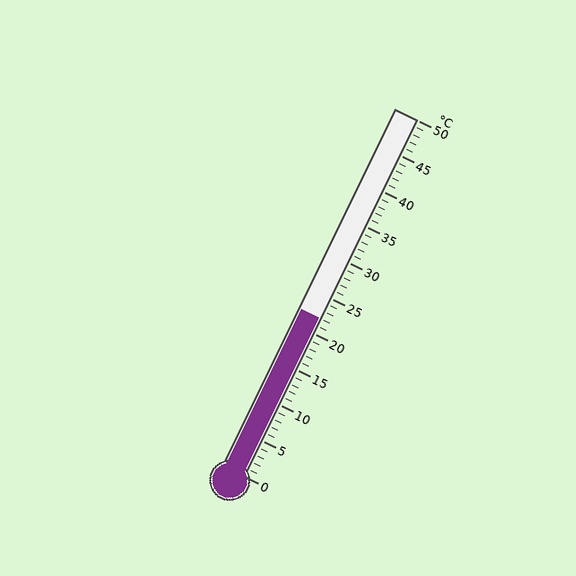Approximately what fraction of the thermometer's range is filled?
The thermometer is filled to approximately 45% of its range.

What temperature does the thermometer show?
The thermometer shows approximately 22°C.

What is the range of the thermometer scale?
The thermometer scale ranges from 0°C to 50°C.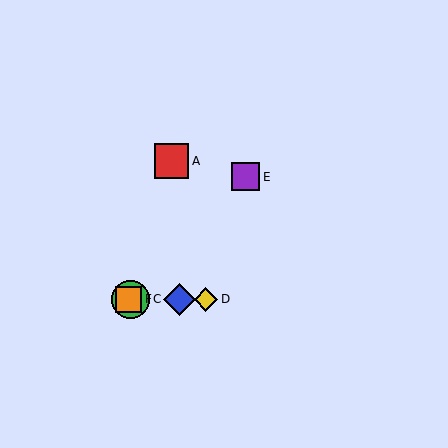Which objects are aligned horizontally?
Objects B, C, D, F are aligned horizontally.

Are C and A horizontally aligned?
No, C is at y≈299 and A is at y≈161.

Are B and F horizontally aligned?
Yes, both are at y≈299.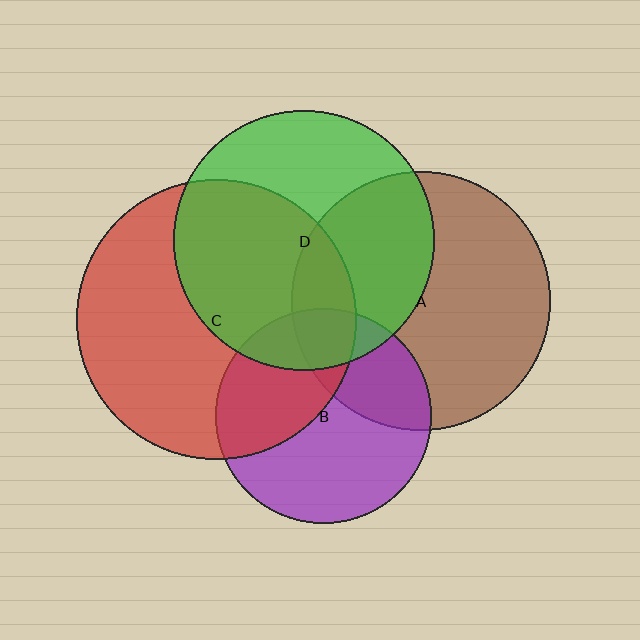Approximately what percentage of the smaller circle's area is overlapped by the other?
Approximately 20%.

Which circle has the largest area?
Circle C (red).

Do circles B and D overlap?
Yes.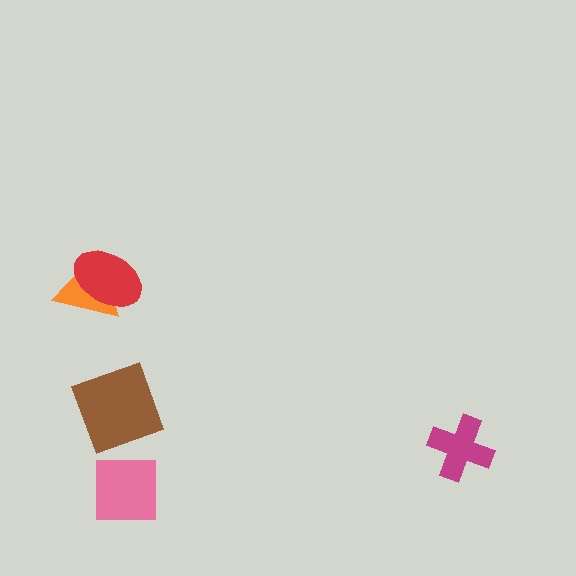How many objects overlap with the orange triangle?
1 object overlaps with the orange triangle.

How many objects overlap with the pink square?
0 objects overlap with the pink square.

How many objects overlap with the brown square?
0 objects overlap with the brown square.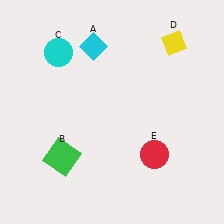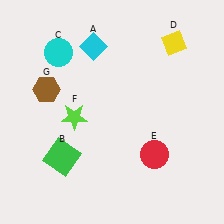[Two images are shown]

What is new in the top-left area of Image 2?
A brown hexagon (G) was added in the top-left area of Image 2.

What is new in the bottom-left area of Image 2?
A lime star (F) was added in the bottom-left area of Image 2.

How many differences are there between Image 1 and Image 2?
There are 2 differences between the two images.